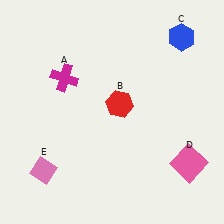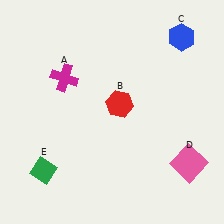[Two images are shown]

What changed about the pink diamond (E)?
In Image 1, E is pink. In Image 2, it changed to green.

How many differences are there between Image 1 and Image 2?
There is 1 difference between the two images.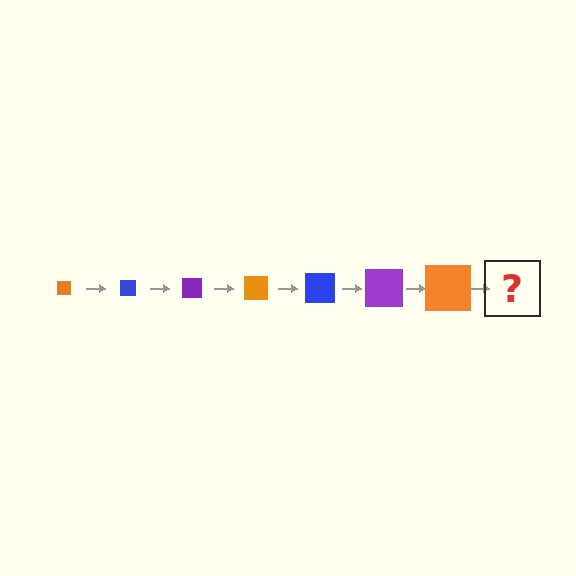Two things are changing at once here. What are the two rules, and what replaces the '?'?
The two rules are that the square grows larger each step and the color cycles through orange, blue, and purple. The '?' should be a blue square, larger than the previous one.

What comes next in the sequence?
The next element should be a blue square, larger than the previous one.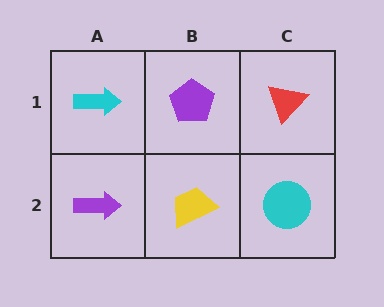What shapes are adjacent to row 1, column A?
A purple arrow (row 2, column A), a purple pentagon (row 1, column B).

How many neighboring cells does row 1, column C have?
2.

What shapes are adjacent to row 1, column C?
A cyan circle (row 2, column C), a purple pentagon (row 1, column B).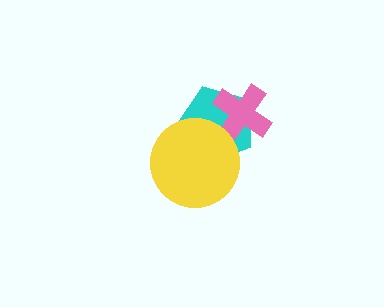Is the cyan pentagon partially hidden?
Yes, it is partially covered by another shape.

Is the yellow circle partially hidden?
No, no other shape covers it.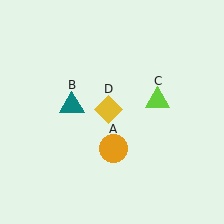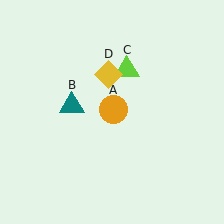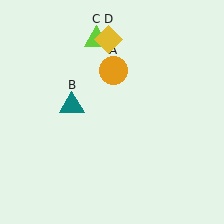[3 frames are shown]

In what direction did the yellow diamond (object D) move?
The yellow diamond (object D) moved up.